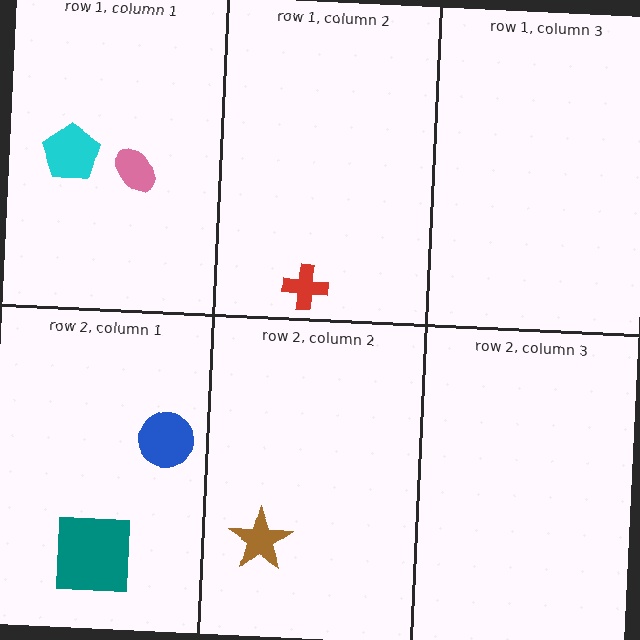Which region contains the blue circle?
The row 2, column 1 region.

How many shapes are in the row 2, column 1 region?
2.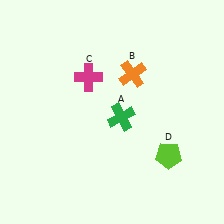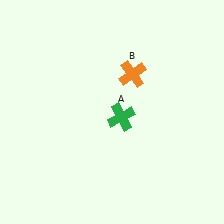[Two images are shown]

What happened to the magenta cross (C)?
The magenta cross (C) was removed in Image 2. It was in the top-left area of Image 1.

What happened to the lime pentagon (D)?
The lime pentagon (D) was removed in Image 2. It was in the bottom-right area of Image 1.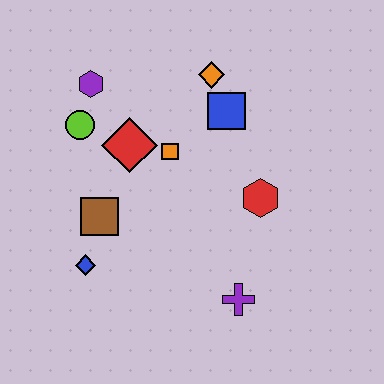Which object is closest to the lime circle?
The purple hexagon is closest to the lime circle.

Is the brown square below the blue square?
Yes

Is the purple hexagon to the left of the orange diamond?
Yes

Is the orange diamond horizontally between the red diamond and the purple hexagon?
No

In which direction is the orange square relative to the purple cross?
The orange square is above the purple cross.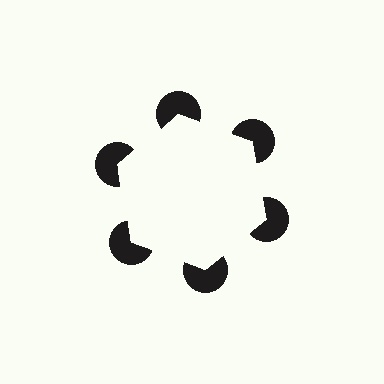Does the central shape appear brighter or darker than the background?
It typically appears slightly brighter than the background, even though no actual brightness change is drawn.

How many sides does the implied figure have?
6 sides.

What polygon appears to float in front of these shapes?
An illusory hexagon — its edges are inferred from the aligned wedge cuts in the pac-man discs, not physically drawn.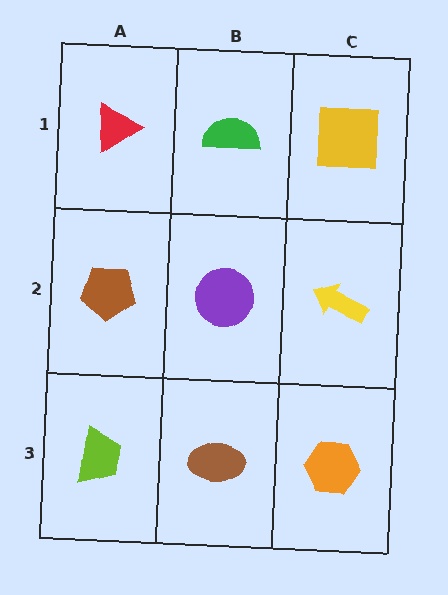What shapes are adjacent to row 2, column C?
A yellow square (row 1, column C), an orange hexagon (row 3, column C), a purple circle (row 2, column B).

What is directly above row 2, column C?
A yellow square.